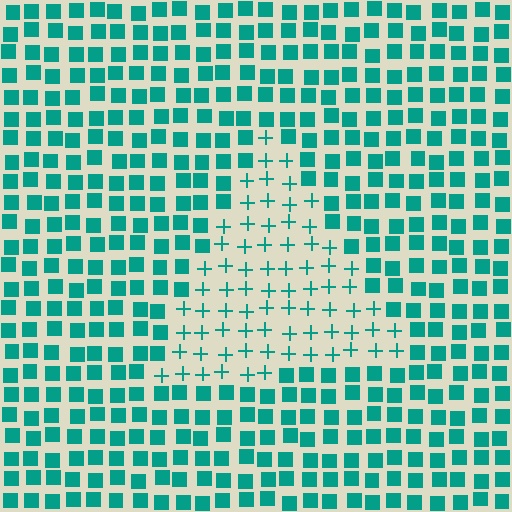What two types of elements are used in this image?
The image uses plus signs inside the triangle region and squares outside it.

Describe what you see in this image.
The image is filled with small teal elements arranged in a uniform grid. A triangle-shaped region contains plus signs, while the surrounding area contains squares. The boundary is defined purely by the change in element shape.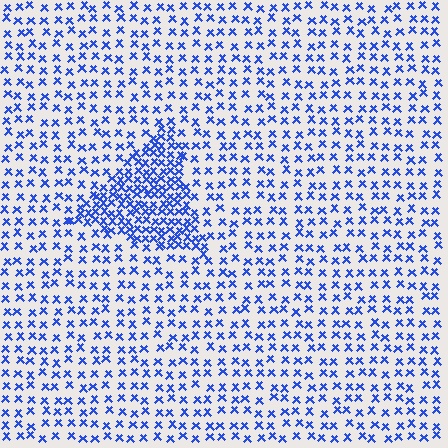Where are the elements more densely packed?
The elements are more densely packed inside the triangle boundary.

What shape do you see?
I see a triangle.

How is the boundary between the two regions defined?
The boundary is defined by a change in element density (approximately 2.3x ratio). All elements are the same color, size, and shape.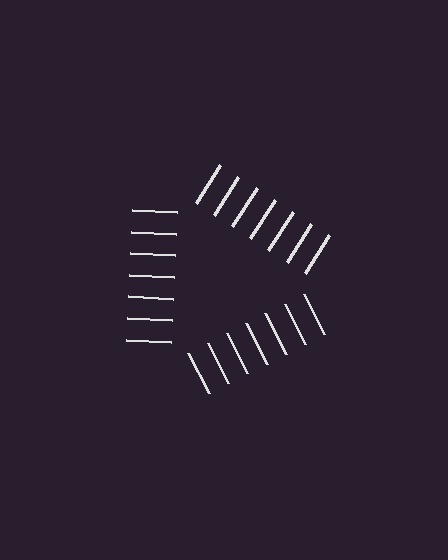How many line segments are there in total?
21 — 7 along each of the 3 edges.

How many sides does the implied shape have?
3 sides — the line-ends trace a triangle.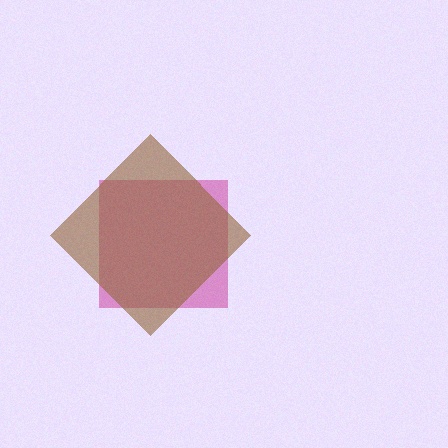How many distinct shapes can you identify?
There are 2 distinct shapes: a magenta square, a brown diamond.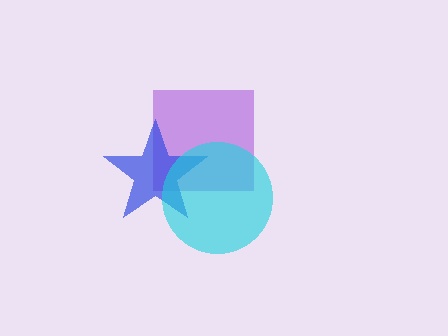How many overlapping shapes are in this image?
There are 3 overlapping shapes in the image.